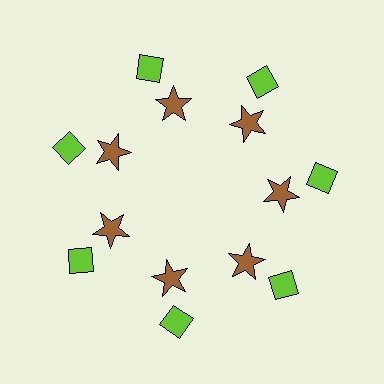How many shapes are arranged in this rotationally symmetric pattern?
There are 14 shapes, arranged in 7 groups of 2.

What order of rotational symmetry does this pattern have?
This pattern has 7-fold rotational symmetry.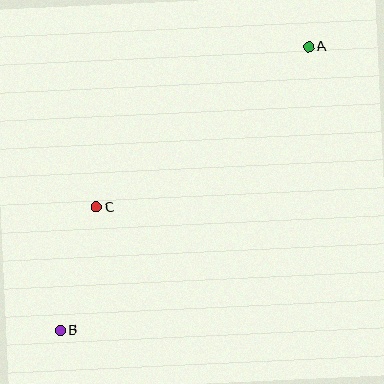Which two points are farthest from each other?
Points A and B are farthest from each other.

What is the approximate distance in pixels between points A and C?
The distance between A and C is approximately 266 pixels.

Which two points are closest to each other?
Points B and C are closest to each other.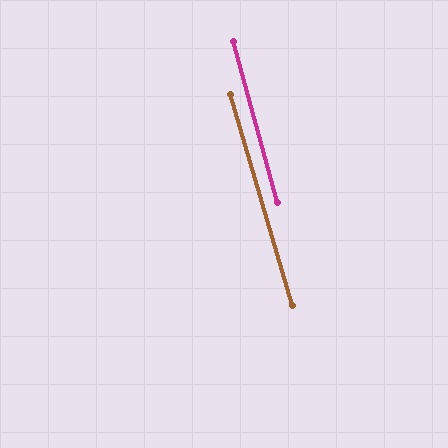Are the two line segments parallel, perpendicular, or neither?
Parallel — their directions differ by only 1.2°.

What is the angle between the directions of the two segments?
Approximately 1 degree.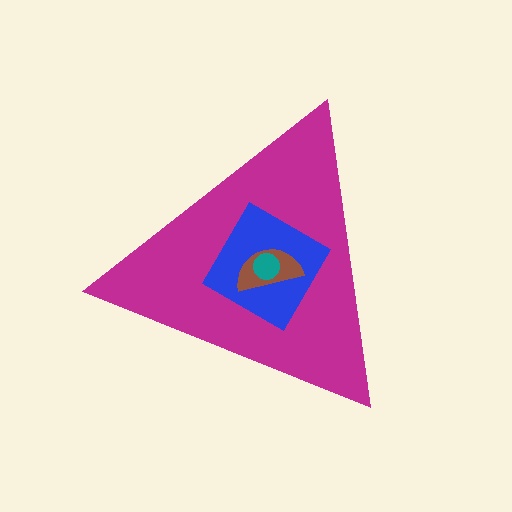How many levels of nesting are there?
4.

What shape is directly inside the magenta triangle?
The blue diamond.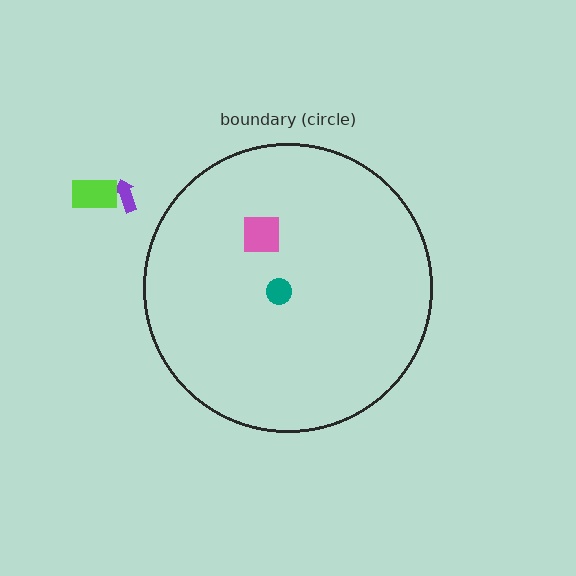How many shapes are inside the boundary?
2 inside, 2 outside.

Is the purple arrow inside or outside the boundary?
Outside.